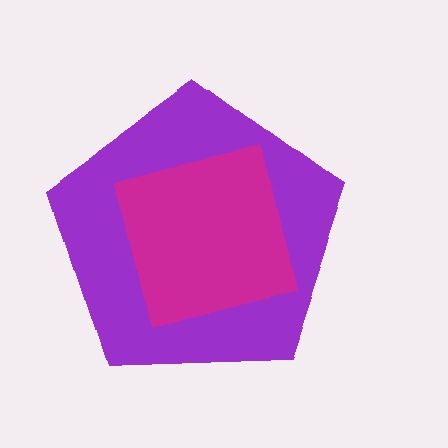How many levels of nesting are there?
2.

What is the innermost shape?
The magenta square.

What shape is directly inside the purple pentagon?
The magenta square.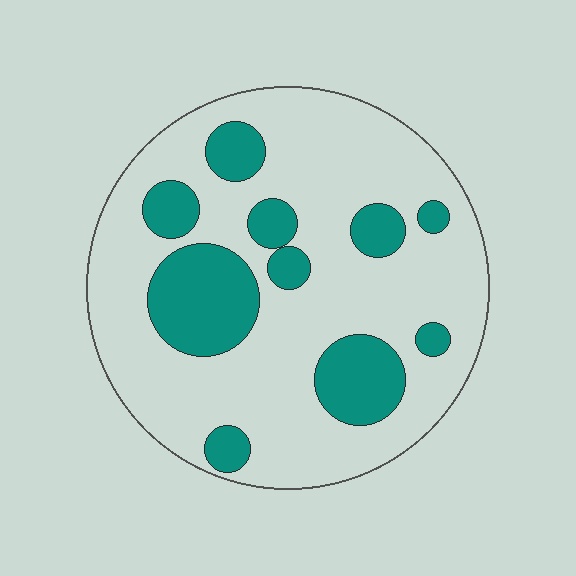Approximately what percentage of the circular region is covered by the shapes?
Approximately 25%.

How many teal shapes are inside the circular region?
10.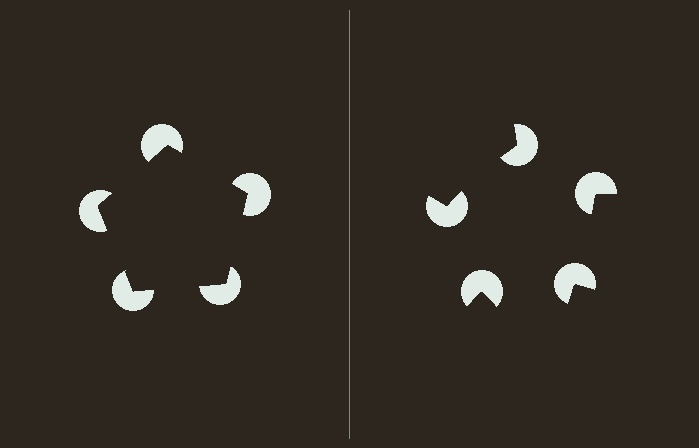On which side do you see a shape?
An illusory pentagon appears on the left side. On the right side the wedge cuts are rotated, so no coherent shape forms.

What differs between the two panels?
The pac-man discs are positioned identically on both sides; only the wedge orientations differ. On the left they align to a pentagon; on the right they are misaligned.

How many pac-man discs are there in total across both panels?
10 — 5 on each side.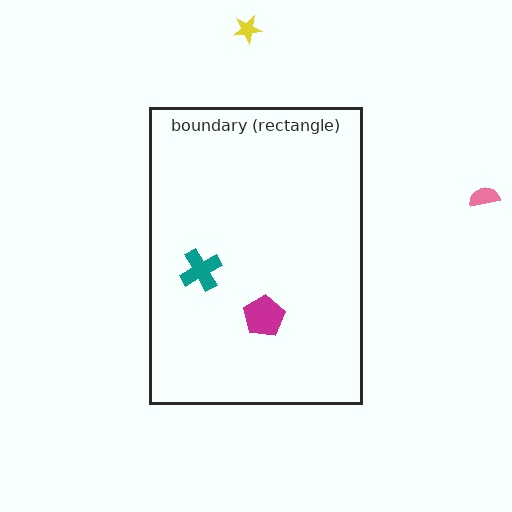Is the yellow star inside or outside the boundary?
Outside.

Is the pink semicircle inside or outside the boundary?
Outside.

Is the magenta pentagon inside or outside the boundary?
Inside.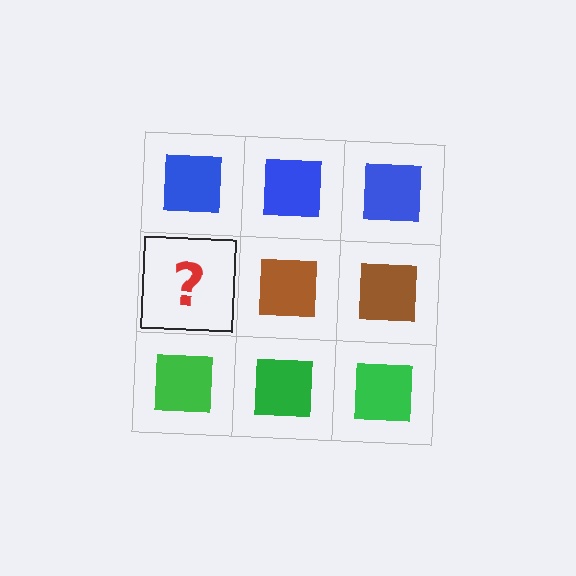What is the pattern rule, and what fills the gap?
The rule is that each row has a consistent color. The gap should be filled with a brown square.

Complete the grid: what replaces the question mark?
The question mark should be replaced with a brown square.